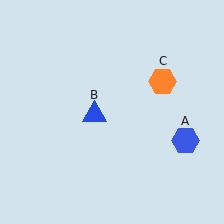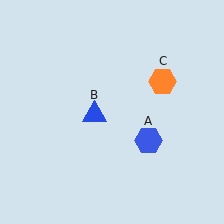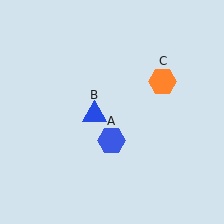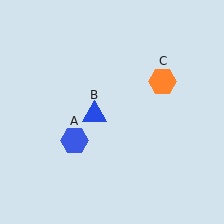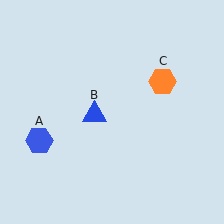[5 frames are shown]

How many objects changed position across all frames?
1 object changed position: blue hexagon (object A).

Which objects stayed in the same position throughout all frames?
Blue triangle (object B) and orange hexagon (object C) remained stationary.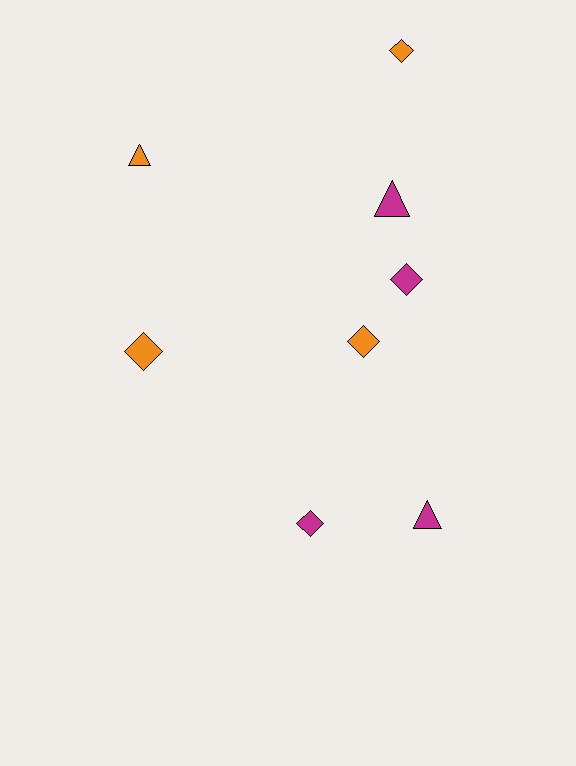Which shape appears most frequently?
Diamond, with 5 objects.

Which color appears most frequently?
Magenta, with 4 objects.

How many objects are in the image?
There are 8 objects.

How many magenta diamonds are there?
There are 2 magenta diamonds.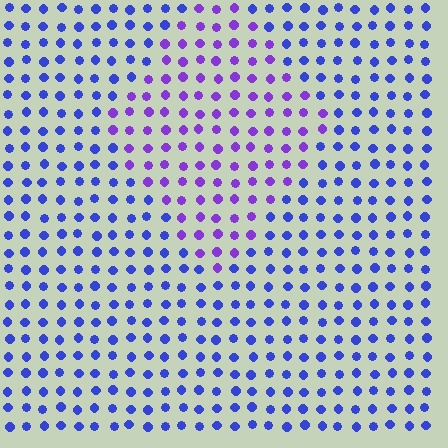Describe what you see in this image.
The image is filled with small blue elements in a uniform arrangement. A diamond-shaped region is visible where the elements are tinted to a slightly different hue, forming a subtle color boundary.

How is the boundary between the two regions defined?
The boundary is defined purely by a slight shift in hue (about 37 degrees). Spacing, size, and orientation are identical on both sides.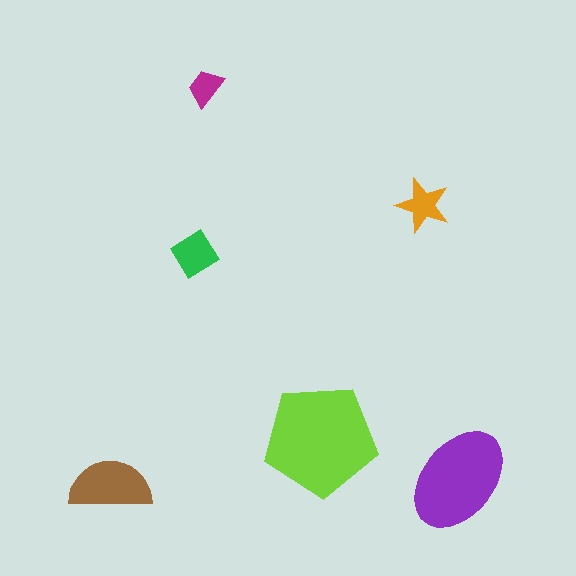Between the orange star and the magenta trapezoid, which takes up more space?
The orange star.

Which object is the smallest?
The magenta trapezoid.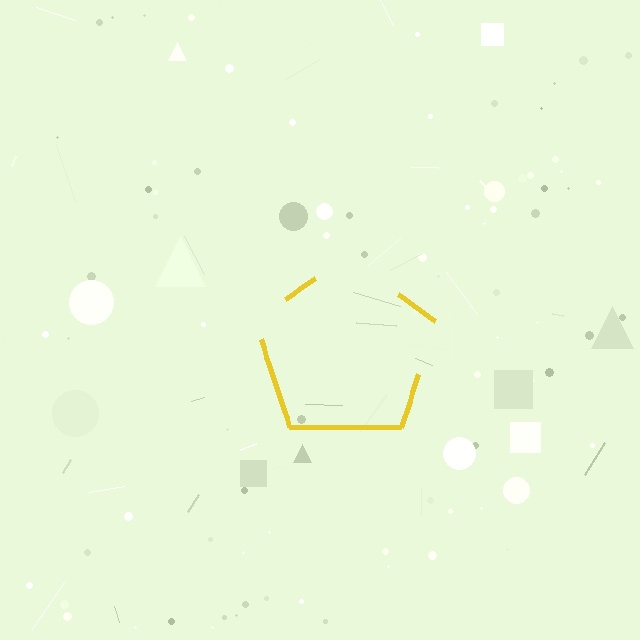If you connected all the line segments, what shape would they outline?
They would outline a pentagon.